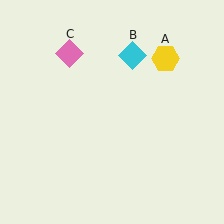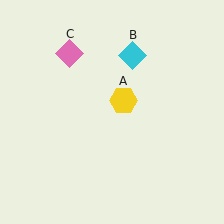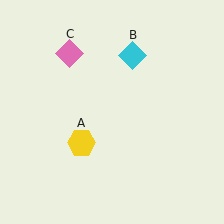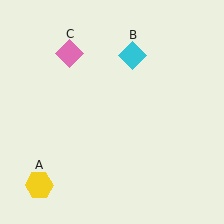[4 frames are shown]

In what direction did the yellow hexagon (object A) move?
The yellow hexagon (object A) moved down and to the left.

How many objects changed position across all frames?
1 object changed position: yellow hexagon (object A).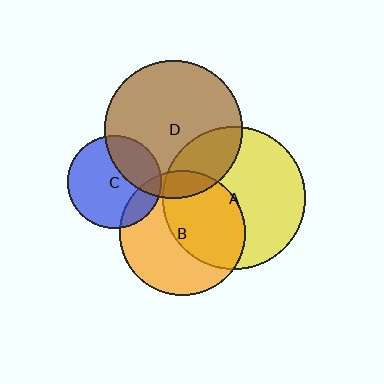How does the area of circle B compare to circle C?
Approximately 1.8 times.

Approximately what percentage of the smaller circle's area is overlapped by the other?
Approximately 10%.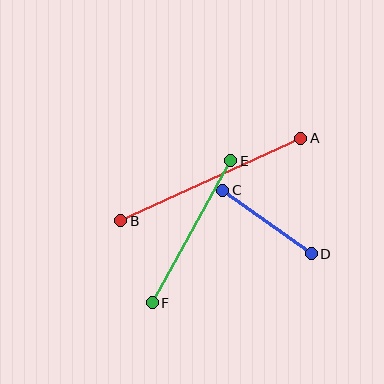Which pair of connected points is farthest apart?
Points A and B are farthest apart.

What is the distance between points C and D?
The distance is approximately 109 pixels.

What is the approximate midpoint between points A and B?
The midpoint is at approximately (211, 179) pixels.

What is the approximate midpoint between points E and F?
The midpoint is at approximately (192, 232) pixels.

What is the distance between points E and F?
The distance is approximately 162 pixels.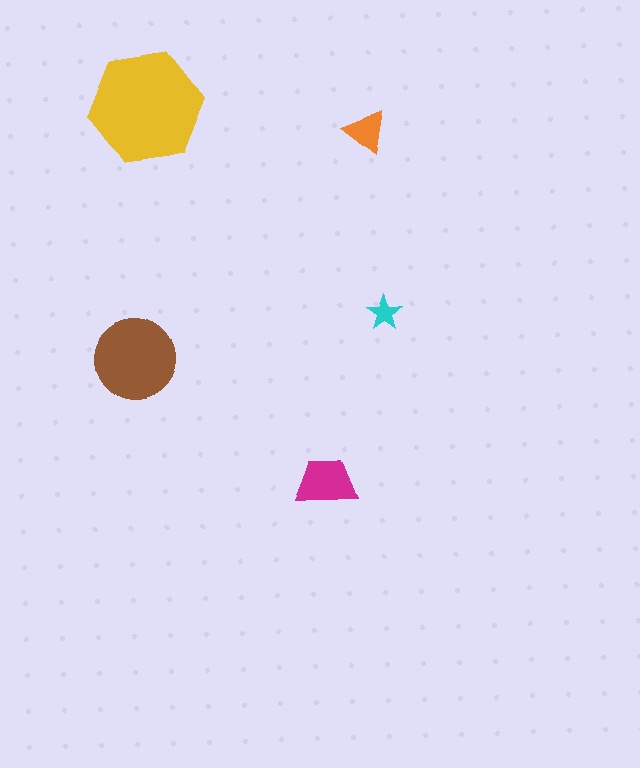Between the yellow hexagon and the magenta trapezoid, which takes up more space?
The yellow hexagon.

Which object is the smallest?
The cyan star.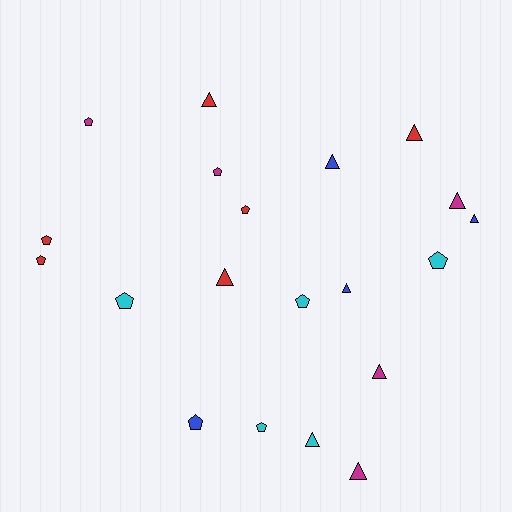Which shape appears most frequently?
Pentagon, with 10 objects.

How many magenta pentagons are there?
There are 2 magenta pentagons.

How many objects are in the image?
There are 20 objects.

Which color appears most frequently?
Red, with 6 objects.